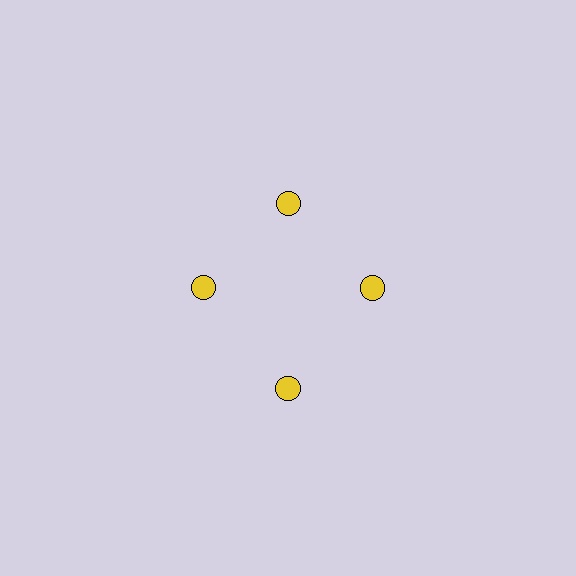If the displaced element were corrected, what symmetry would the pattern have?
It would have 4-fold rotational symmetry — the pattern would map onto itself every 90 degrees.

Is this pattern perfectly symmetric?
No. The 4 yellow circles are arranged in a ring, but one element near the 6 o'clock position is pushed outward from the center, breaking the 4-fold rotational symmetry.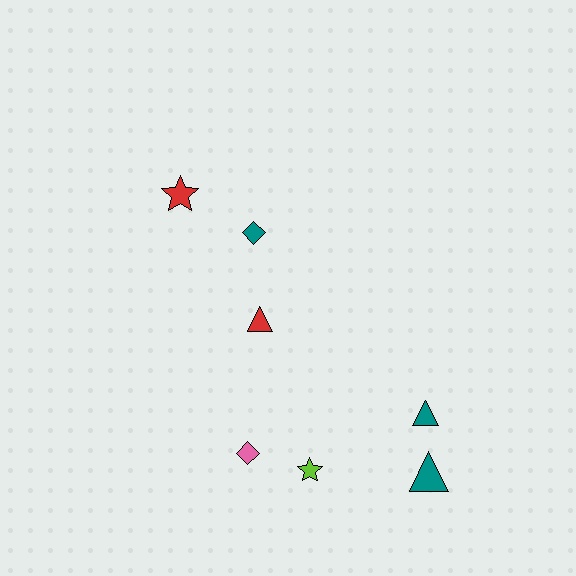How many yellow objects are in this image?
There are no yellow objects.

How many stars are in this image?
There are 2 stars.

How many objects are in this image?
There are 7 objects.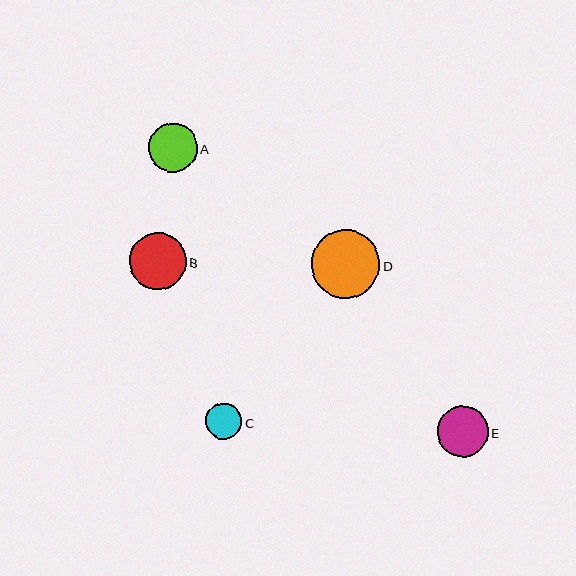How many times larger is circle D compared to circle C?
Circle D is approximately 1.9 times the size of circle C.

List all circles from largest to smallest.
From largest to smallest: D, B, E, A, C.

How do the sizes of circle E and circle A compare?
Circle E and circle A are approximately the same size.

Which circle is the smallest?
Circle C is the smallest with a size of approximately 36 pixels.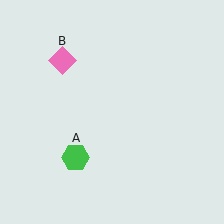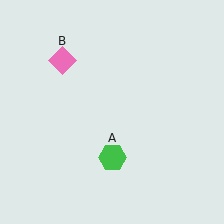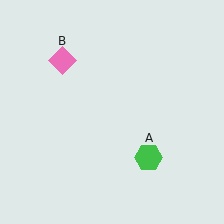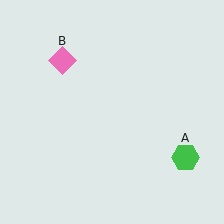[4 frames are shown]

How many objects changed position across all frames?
1 object changed position: green hexagon (object A).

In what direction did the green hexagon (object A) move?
The green hexagon (object A) moved right.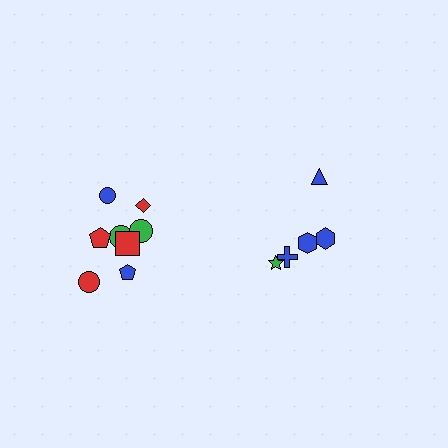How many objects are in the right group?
There are 5 objects.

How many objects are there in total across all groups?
There are 13 objects.